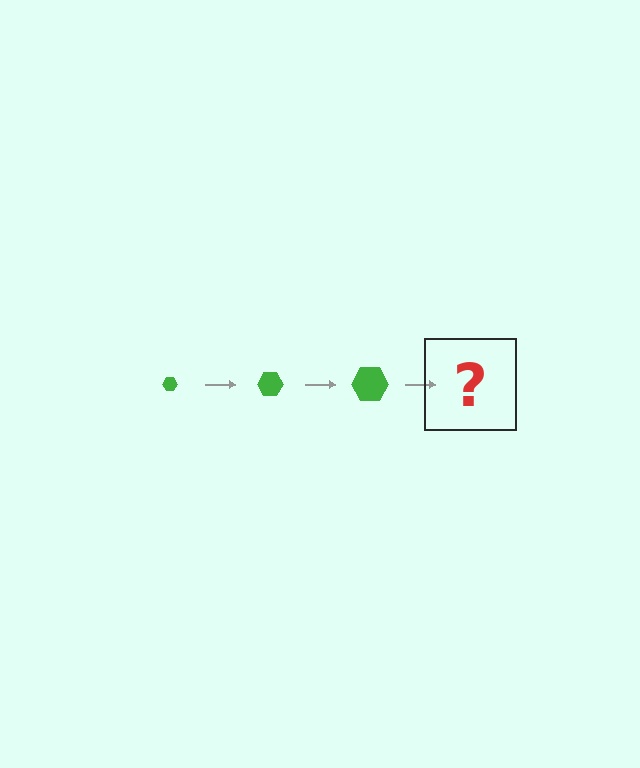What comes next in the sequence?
The next element should be a green hexagon, larger than the previous one.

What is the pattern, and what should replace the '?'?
The pattern is that the hexagon gets progressively larger each step. The '?' should be a green hexagon, larger than the previous one.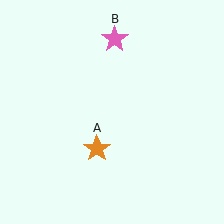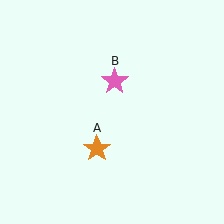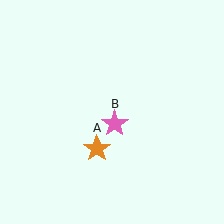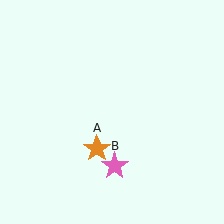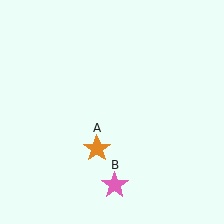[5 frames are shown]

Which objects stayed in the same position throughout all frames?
Orange star (object A) remained stationary.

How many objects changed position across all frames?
1 object changed position: pink star (object B).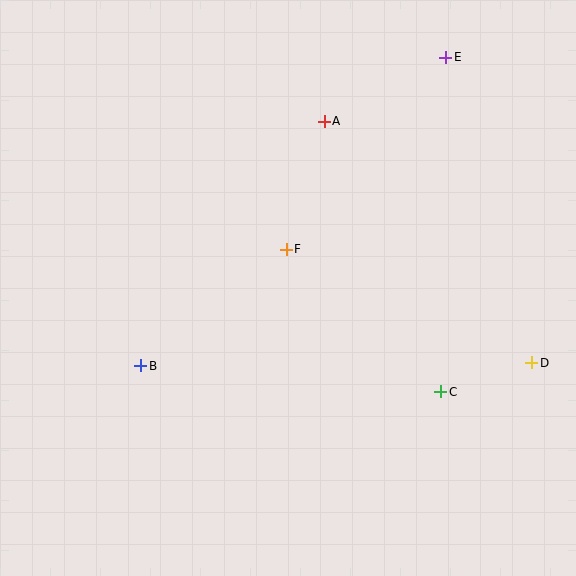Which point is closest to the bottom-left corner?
Point B is closest to the bottom-left corner.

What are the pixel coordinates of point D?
Point D is at (532, 363).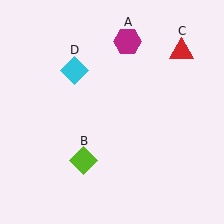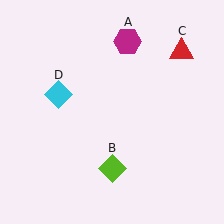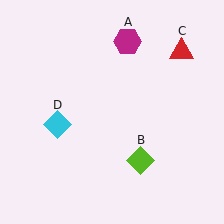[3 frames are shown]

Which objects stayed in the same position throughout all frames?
Magenta hexagon (object A) and red triangle (object C) remained stationary.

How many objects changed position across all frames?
2 objects changed position: lime diamond (object B), cyan diamond (object D).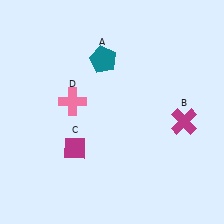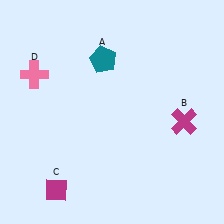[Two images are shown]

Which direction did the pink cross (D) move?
The pink cross (D) moved left.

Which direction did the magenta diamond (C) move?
The magenta diamond (C) moved down.